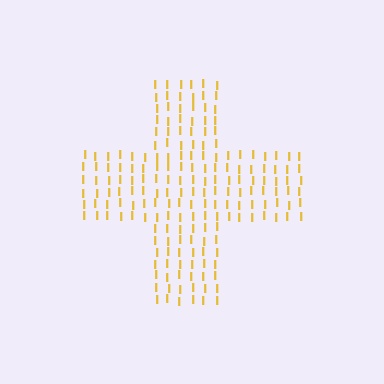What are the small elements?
The small elements are letter I's.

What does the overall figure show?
The overall figure shows a cross.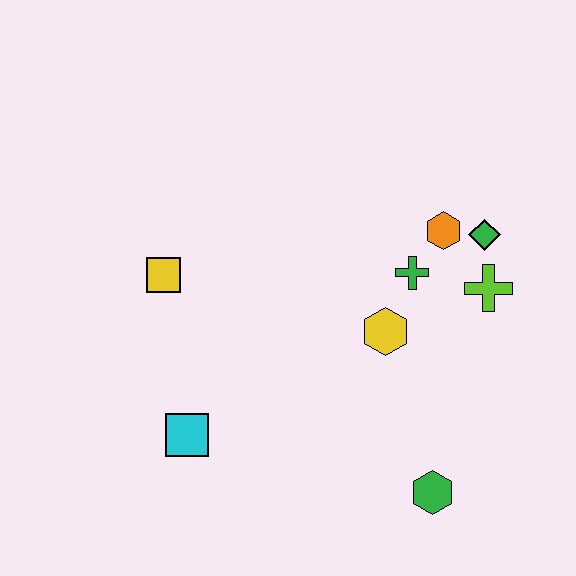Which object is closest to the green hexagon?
The yellow hexagon is closest to the green hexagon.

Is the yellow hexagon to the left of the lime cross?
Yes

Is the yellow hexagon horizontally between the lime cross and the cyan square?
Yes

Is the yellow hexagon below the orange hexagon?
Yes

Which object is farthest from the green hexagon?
The yellow square is farthest from the green hexagon.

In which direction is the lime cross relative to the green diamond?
The lime cross is below the green diamond.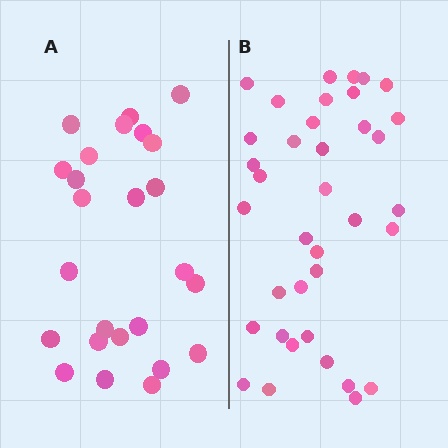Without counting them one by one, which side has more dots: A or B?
Region B (the right region) has more dots.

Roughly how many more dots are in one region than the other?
Region B has roughly 12 or so more dots than region A.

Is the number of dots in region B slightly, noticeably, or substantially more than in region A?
Region B has substantially more. The ratio is roughly 1.5 to 1.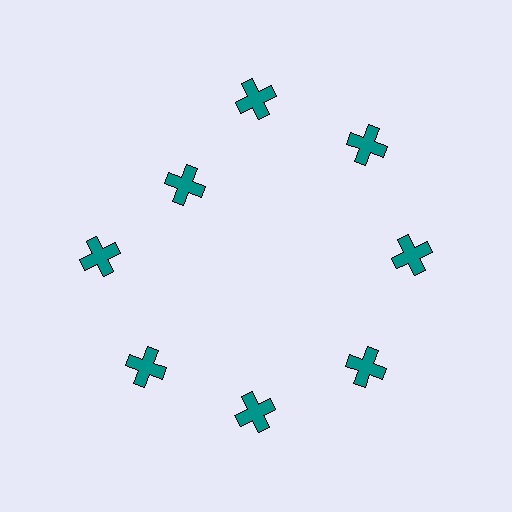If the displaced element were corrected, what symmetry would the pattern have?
It would have 8-fold rotational symmetry — the pattern would map onto itself every 45 degrees.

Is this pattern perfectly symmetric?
No. The 8 teal crosses are arranged in a ring, but one element near the 10 o'clock position is pulled inward toward the center, breaking the 8-fold rotational symmetry.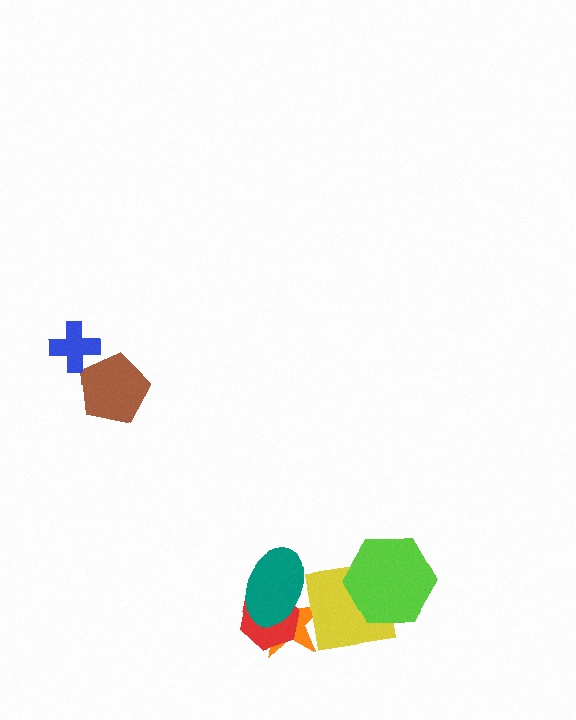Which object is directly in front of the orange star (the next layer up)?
The yellow square is directly in front of the orange star.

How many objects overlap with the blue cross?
0 objects overlap with the blue cross.